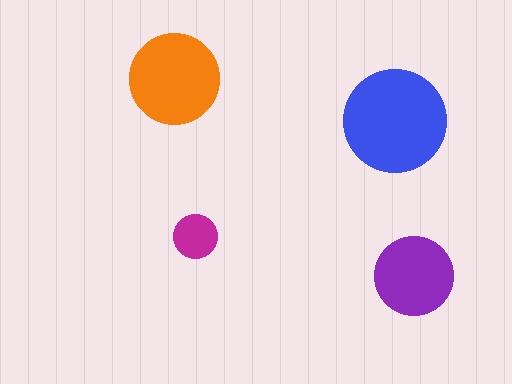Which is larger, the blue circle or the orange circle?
The blue one.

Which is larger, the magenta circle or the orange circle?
The orange one.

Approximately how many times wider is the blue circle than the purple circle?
About 1.5 times wider.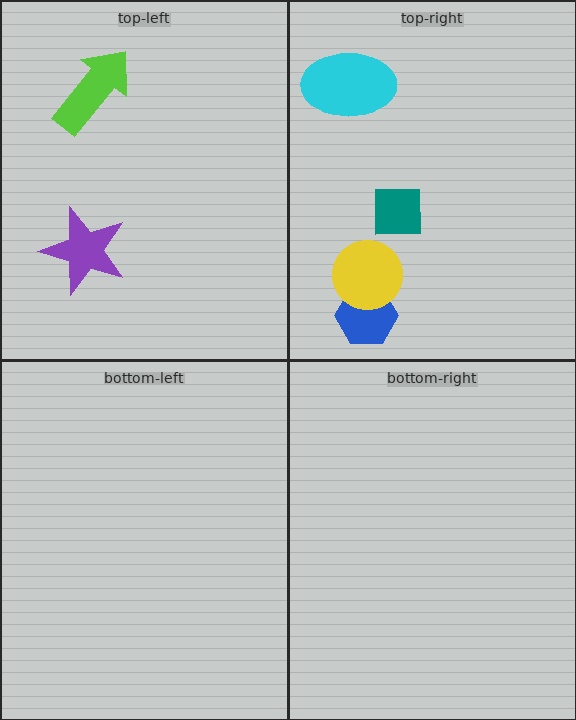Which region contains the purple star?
The top-left region.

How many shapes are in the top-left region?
2.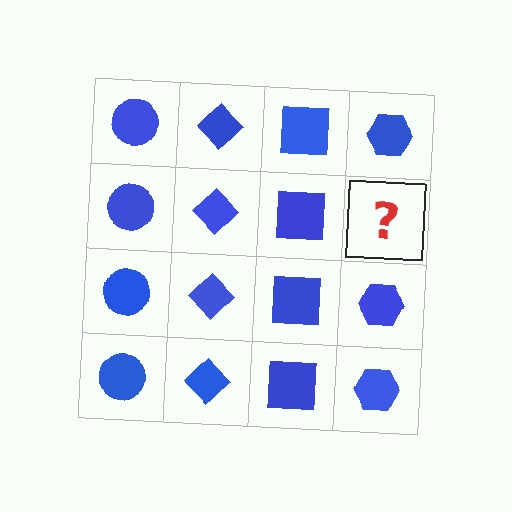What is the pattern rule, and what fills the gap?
The rule is that each column has a consistent shape. The gap should be filled with a blue hexagon.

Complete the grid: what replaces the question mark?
The question mark should be replaced with a blue hexagon.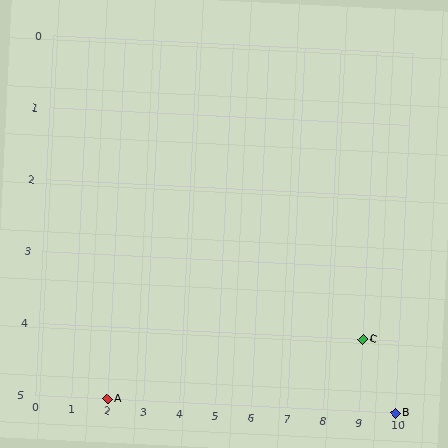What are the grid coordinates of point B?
Point B is at grid coordinates (10, 5).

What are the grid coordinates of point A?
Point A is at grid coordinates (2, 5).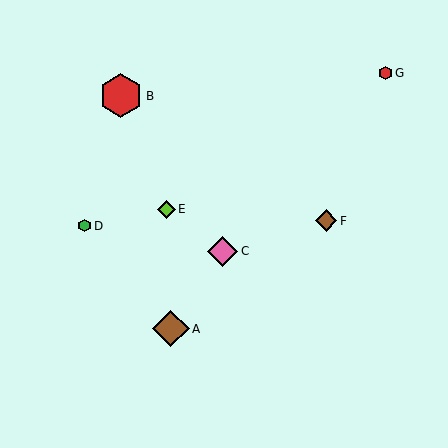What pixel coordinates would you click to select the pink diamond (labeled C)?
Click at (223, 251) to select the pink diamond C.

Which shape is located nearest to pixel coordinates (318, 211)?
The brown diamond (labeled F) at (326, 221) is nearest to that location.